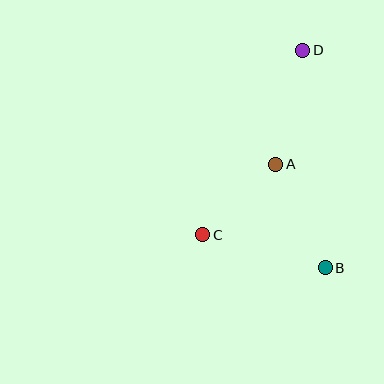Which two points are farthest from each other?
Points B and D are farthest from each other.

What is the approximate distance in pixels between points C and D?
The distance between C and D is approximately 210 pixels.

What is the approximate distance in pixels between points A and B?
The distance between A and B is approximately 115 pixels.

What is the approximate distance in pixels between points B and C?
The distance between B and C is approximately 127 pixels.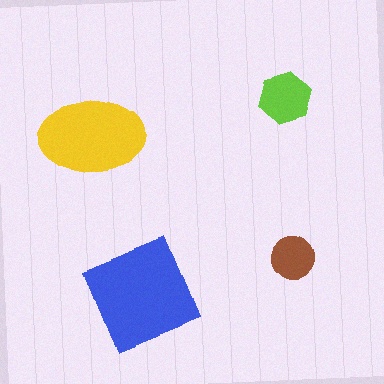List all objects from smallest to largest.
The brown circle, the lime hexagon, the yellow ellipse, the blue square.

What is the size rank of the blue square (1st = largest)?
1st.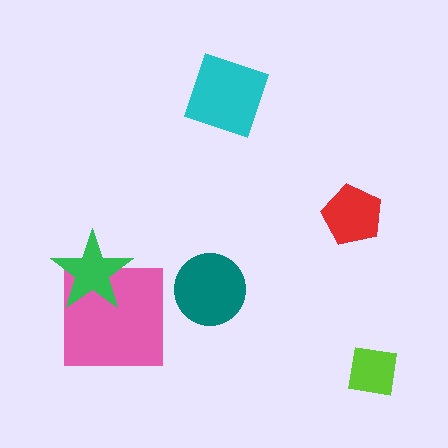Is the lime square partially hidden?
No, no other shape covers it.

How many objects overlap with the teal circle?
0 objects overlap with the teal circle.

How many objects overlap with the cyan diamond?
0 objects overlap with the cyan diamond.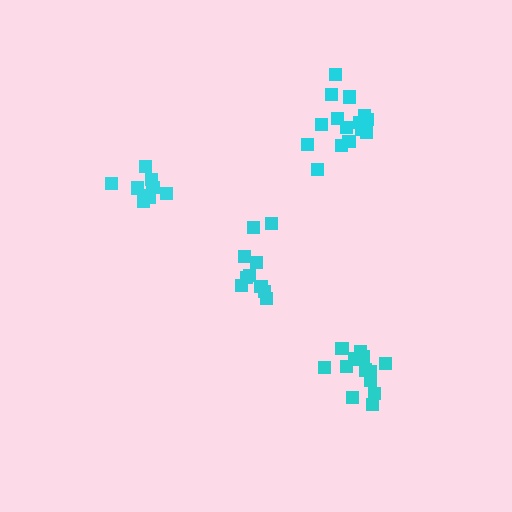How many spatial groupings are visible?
There are 4 spatial groupings.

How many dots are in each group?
Group 1: 9 dots, Group 2: 10 dots, Group 3: 15 dots, Group 4: 14 dots (48 total).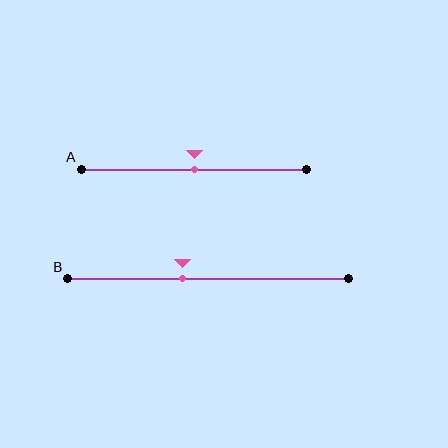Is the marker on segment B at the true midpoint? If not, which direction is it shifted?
No, the marker on segment B is shifted to the left by about 9% of the segment length.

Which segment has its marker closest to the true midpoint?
Segment A has its marker closest to the true midpoint.